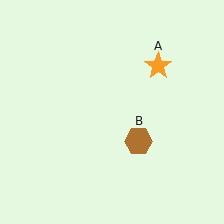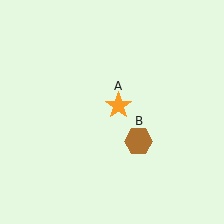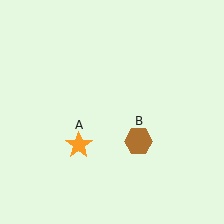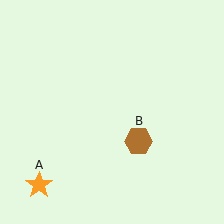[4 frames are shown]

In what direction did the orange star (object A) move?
The orange star (object A) moved down and to the left.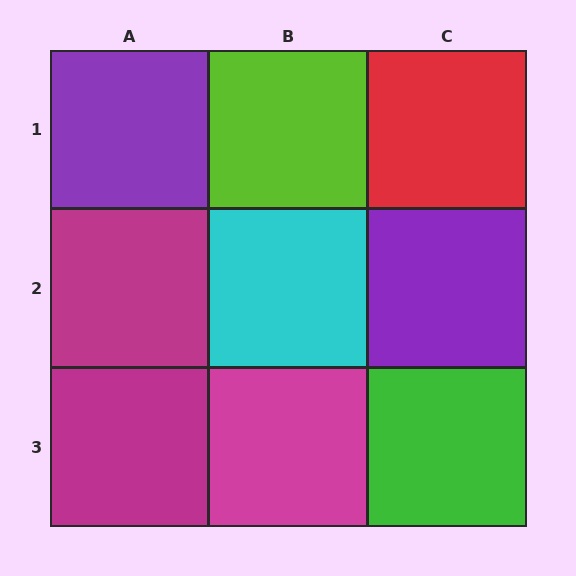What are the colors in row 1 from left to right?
Purple, lime, red.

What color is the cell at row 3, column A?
Magenta.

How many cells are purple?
2 cells are purple.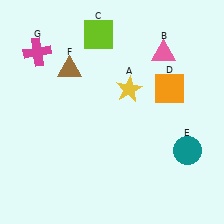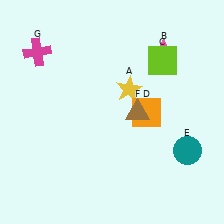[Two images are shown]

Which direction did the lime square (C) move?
The lime square (C) moved right.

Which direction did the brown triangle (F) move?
The brown triangle (F) moved right.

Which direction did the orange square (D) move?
The orange square (D) moved down.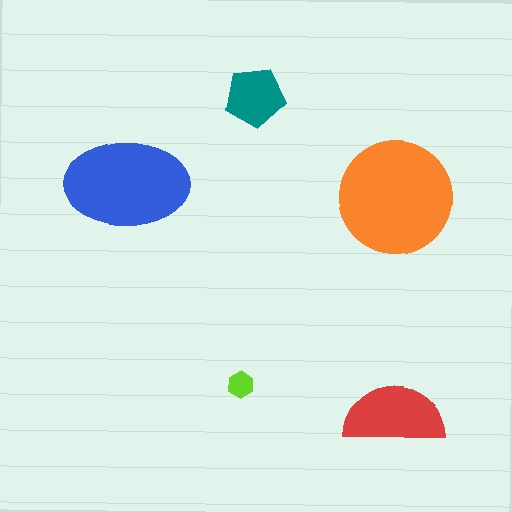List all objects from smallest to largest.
The lime hexagon, the teal pentagon, the red semicircle, the blue ellipse, the orange circle.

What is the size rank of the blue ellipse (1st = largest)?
2nd.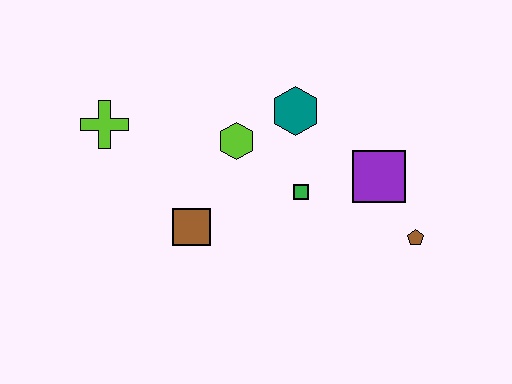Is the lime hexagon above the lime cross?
No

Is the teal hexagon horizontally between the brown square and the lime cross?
No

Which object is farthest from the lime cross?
The brown pentagon is farthest from the lime cross.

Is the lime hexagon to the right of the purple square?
No